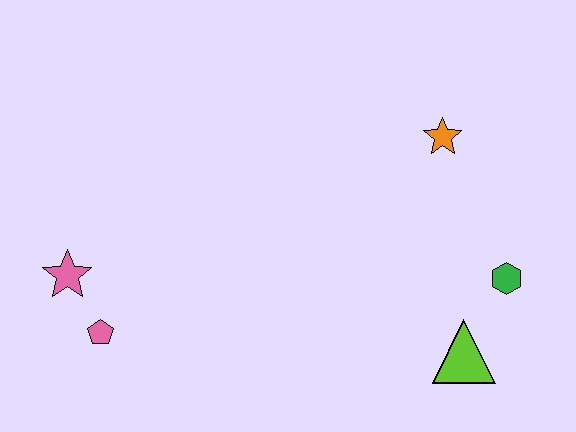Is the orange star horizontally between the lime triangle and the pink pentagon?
Yes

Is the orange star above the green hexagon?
Yes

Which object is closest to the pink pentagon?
The pink star is closest to the pink pentagon.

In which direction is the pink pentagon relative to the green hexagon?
The pink pentagon is to the left of the green hexagon.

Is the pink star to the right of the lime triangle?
No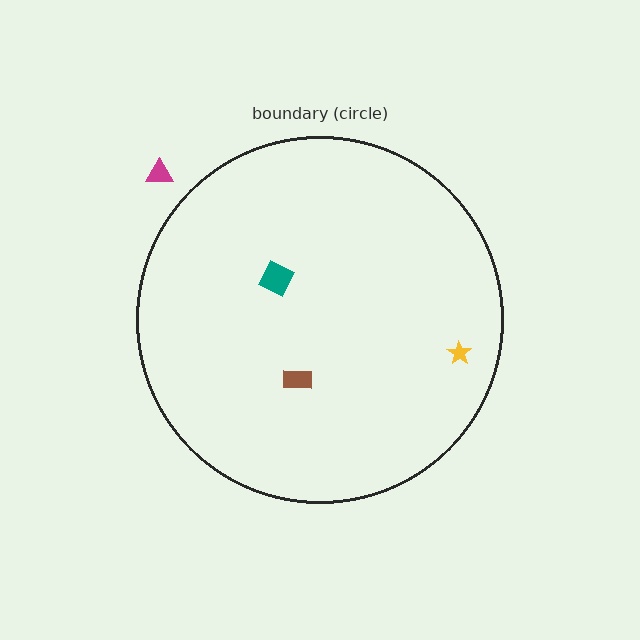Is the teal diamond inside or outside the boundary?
Inside.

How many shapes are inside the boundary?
3 inside, 1 outside.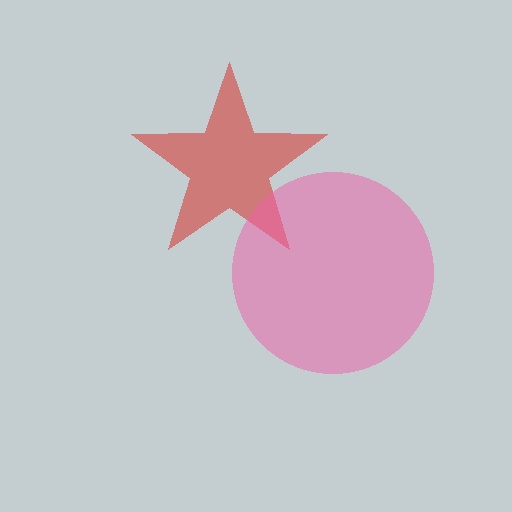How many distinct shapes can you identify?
There are 2 distinct shapes: a red star, a pink circle.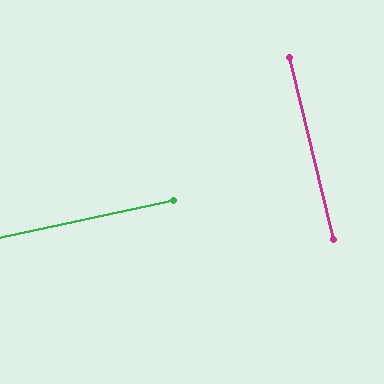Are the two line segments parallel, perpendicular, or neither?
Perpendicular — they meet at approximately 88°.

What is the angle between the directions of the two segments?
Approximately 88 degrees.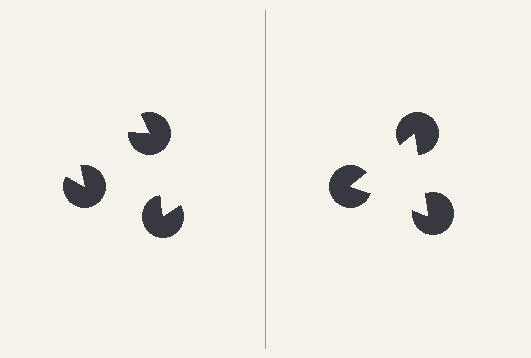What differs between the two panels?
The pac-man discs are positioned identically on both sides; only the wedge orientations differ. On the right they align to a triangle; on the left they are misaligned.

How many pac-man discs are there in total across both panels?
6 — 3 on each side.